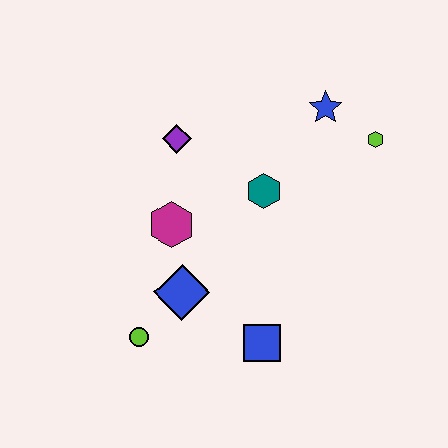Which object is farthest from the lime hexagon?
The lime circle is farthest from the lime hexagon.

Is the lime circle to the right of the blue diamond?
No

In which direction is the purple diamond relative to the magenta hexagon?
The purple diamond is above the magenta hexagon.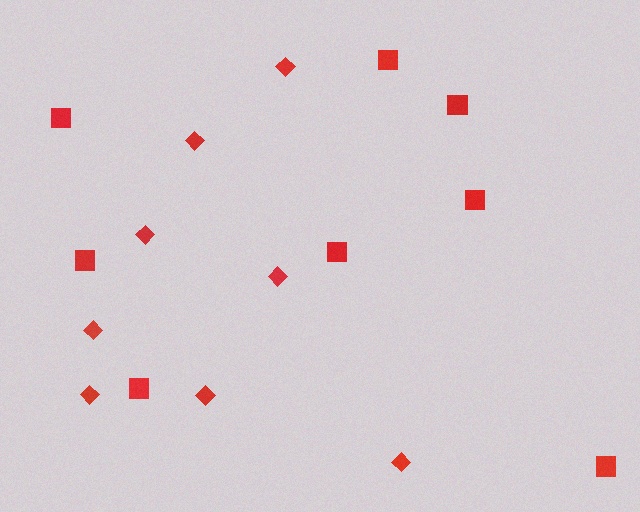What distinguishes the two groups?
There are 2 groups: one group of squares (8) and one group of diamonds (8).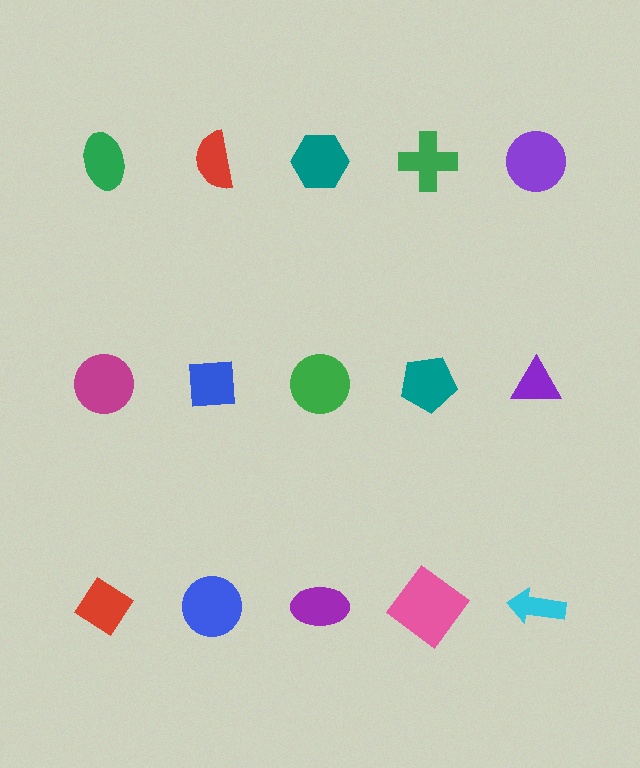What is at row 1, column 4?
A green cross.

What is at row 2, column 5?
A purple triangle.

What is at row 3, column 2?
A blue circle.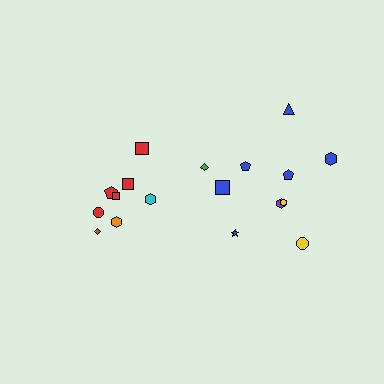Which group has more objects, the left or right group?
The right group.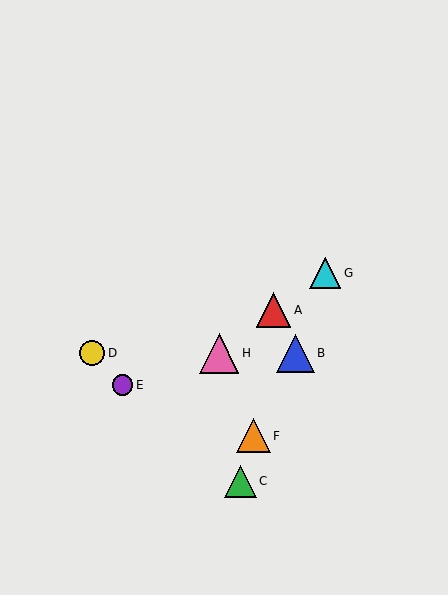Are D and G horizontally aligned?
No, D is at y≈353 and G is at y≈273.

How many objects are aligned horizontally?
3 objects (B, D, H) are aligned horizontally.